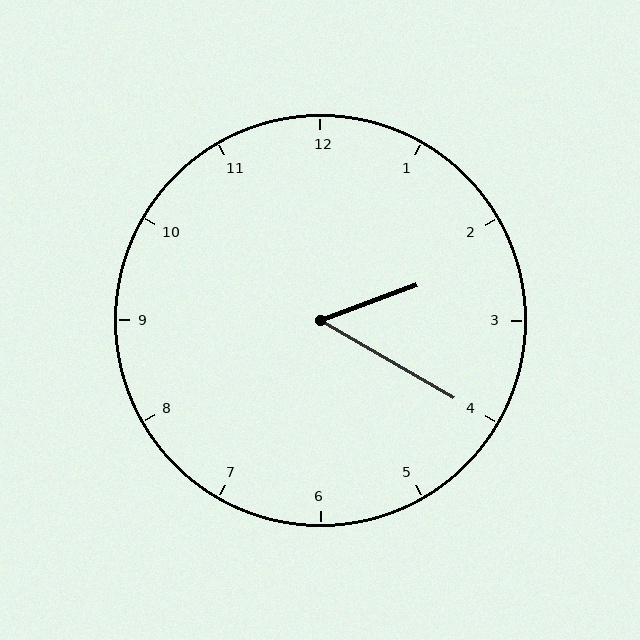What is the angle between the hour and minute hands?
Approximately 50 degrees.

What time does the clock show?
2:20.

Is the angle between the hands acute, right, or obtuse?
It is acute.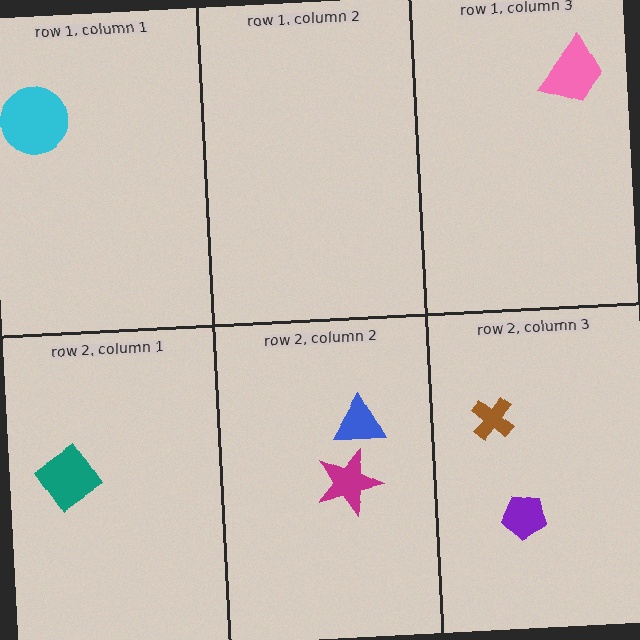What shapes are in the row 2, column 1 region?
The teal diamond.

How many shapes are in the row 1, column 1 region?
1.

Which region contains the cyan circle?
The row 1, column 1 region.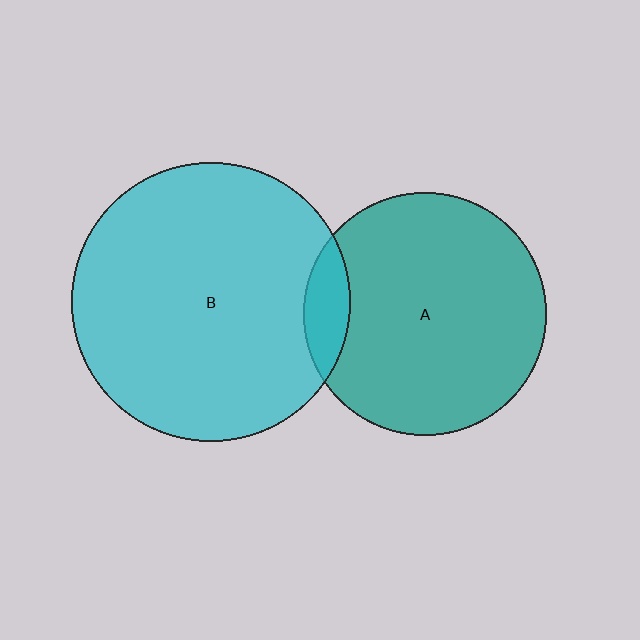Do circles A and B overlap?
Yes.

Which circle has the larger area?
Circle B (cyan).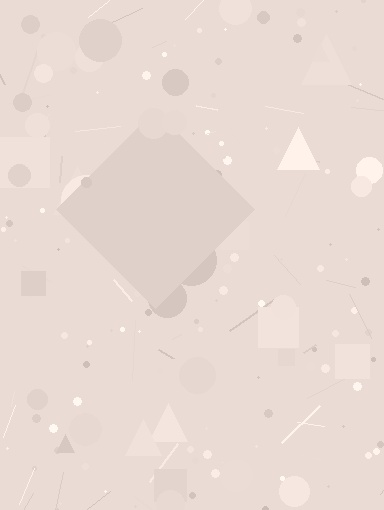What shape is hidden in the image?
A diamond is hidden in the image.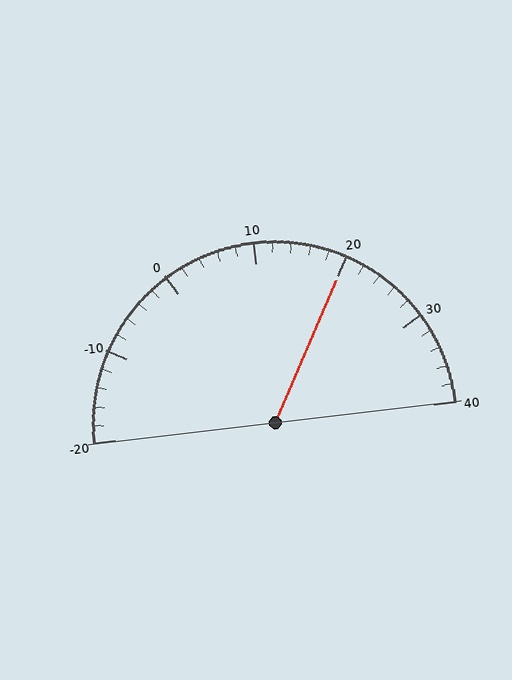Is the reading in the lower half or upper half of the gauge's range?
The reading is in the upper half of the range (-20 to 40).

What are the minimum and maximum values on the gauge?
The gauge ranges from -20 to 40.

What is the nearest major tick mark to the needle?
The nearest major tick mark is 20.